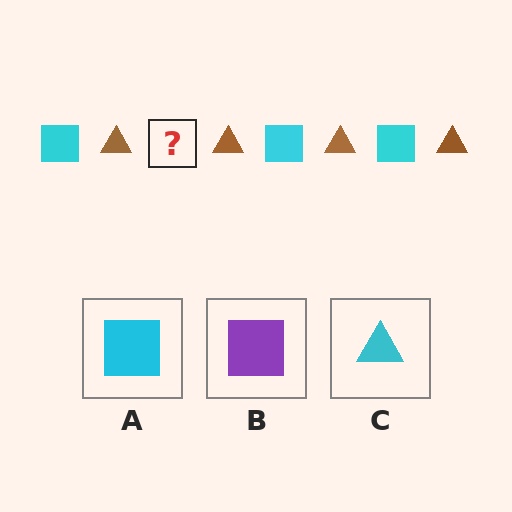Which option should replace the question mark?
Option A.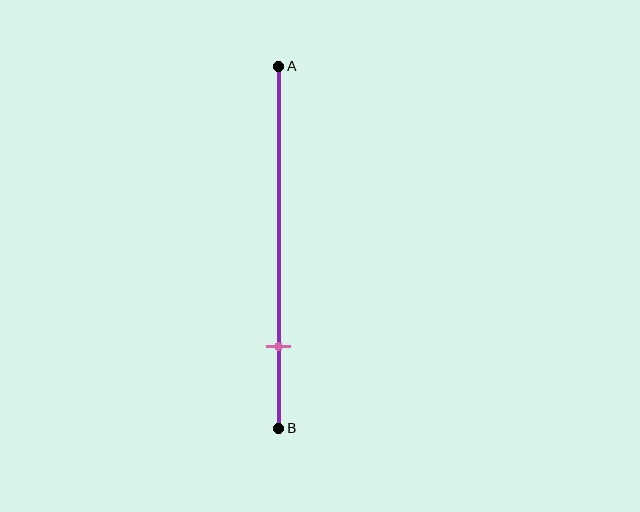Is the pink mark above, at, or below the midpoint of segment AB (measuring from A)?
The pink mark is below the midpoint of segment AB.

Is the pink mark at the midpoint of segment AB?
No, the mark is at about 75% from A, not at the 50% midpoint.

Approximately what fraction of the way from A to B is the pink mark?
The pink mark is approximately 75% of the way from A to B.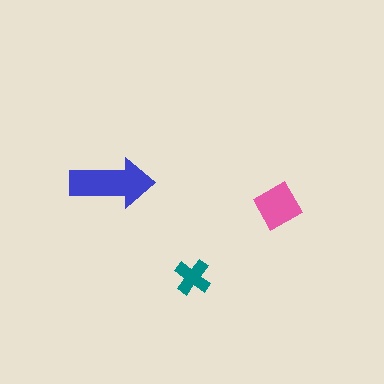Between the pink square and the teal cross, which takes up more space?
The pink square.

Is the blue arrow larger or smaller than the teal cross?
Larger.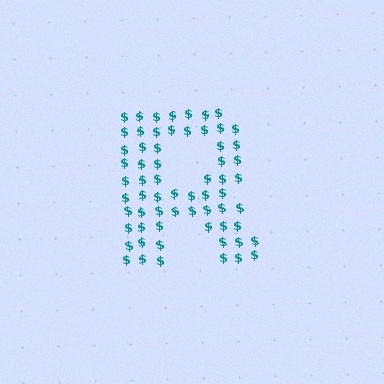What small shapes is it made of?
It is made of small dollar signs.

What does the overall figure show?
The overall figure shows the letter R.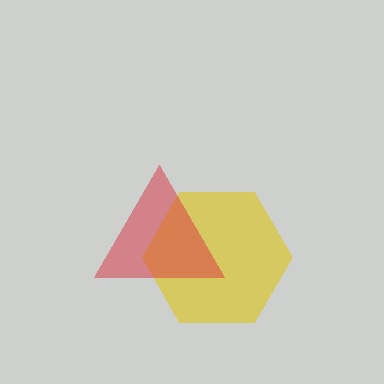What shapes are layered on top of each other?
The layered shapes are: a yellow hexagon, a red triangle.